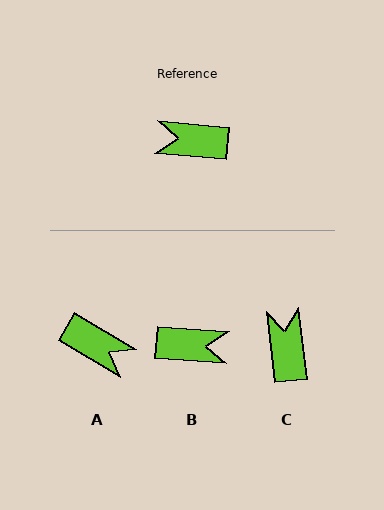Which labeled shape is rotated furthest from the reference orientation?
B, about 179 degrees away.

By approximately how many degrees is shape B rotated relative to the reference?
Approximately 179 degrees clockwise.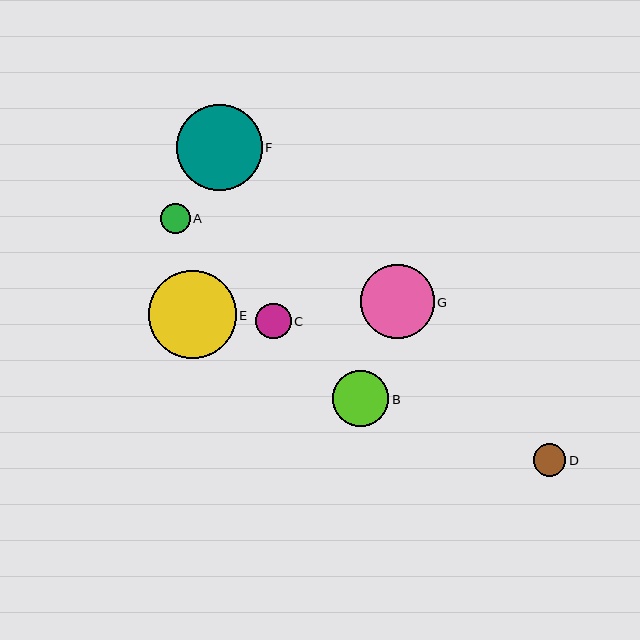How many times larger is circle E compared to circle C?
Circle E is approximately 2.5 times the size of circle C.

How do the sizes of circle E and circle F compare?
Circle E and circle F are approximately the same size.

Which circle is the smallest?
Circle A is the smallest with a size of approximately 30 pixels.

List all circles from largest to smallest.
From largest to smallest: E, F, G, B, C, D, A.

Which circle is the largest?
Circle E is the largest with a size of approximately 88 pixels.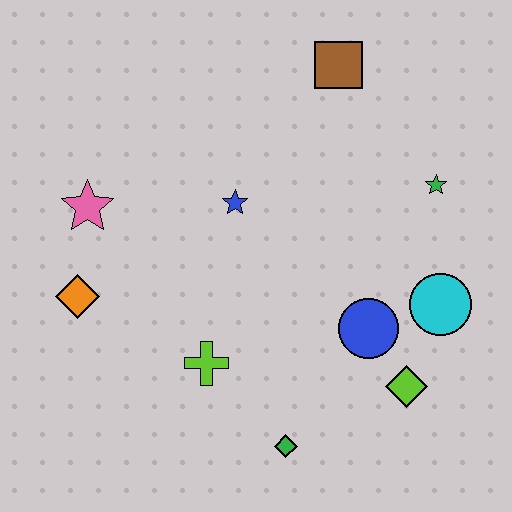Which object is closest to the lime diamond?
The blue circle is closest to the lime diamond.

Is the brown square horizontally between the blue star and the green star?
Yes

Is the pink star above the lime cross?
Yes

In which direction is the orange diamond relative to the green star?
The orange diamond is to the left of the green star.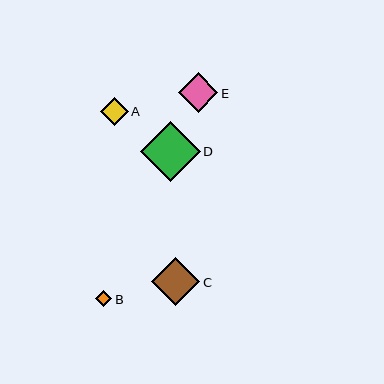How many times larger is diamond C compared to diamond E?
Diamond C is approximately 1.2 times the size of diamond E.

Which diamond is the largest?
Diamond D is the largest with a size of approximately 60 pixels.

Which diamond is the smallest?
Diamond B is the smallest with a size of approximately 16 pixels.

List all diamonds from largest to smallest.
From largest to smallest: D, C, E, A, B.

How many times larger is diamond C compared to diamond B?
Diamond C is approximately 3.0 times the size of diamond B.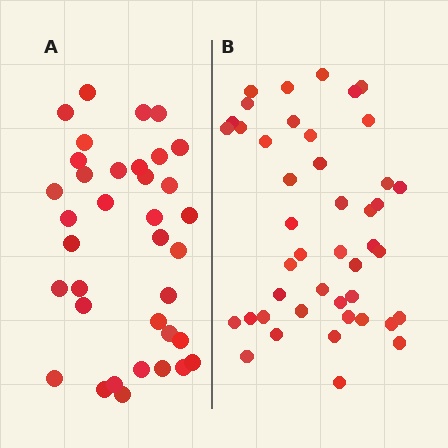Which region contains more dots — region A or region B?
Region B (the right region) has more dots.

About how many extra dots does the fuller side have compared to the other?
Region B has roughly 8 or so more dots than region A.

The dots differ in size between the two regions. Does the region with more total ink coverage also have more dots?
No. Region A has more total ink coverage because its dots are larger, but region B actually contains more individual dots. Total area can be misleading — the number of items is what matters here.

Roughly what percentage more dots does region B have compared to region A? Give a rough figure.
About 20% more.